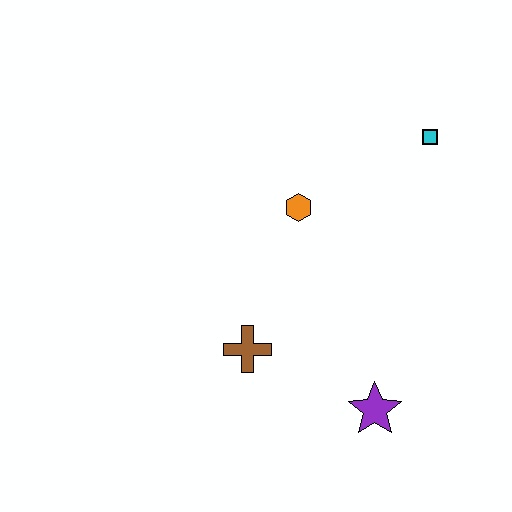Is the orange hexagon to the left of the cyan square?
Yes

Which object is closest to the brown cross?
The purple star is closest to the brown cross.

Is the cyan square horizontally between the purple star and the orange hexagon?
No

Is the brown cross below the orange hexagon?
Yes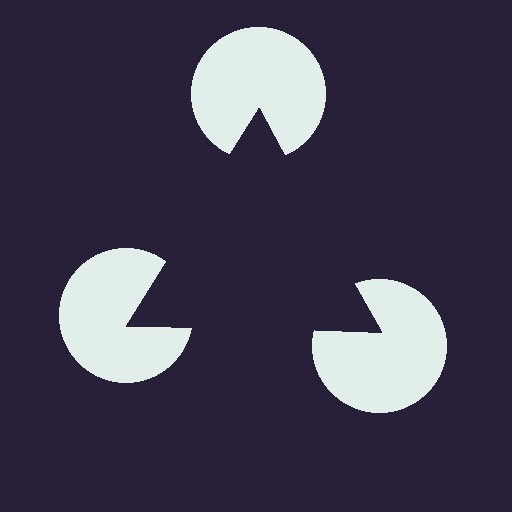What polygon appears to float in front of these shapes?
An illusory triangle — its edges are inferred from the aligned wedge cuts in the pac-man discs, not physically drawn.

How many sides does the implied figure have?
3 sides.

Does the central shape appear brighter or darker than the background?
It typically appears slightly darker than the background, even though no actual brightness change is drawn.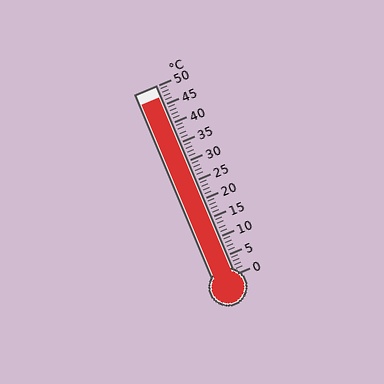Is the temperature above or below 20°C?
The temperature is above 20°C.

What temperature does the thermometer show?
The thermometer shows approximately 47°C.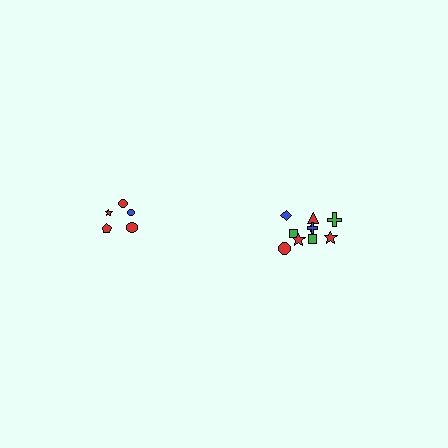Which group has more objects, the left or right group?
The right group.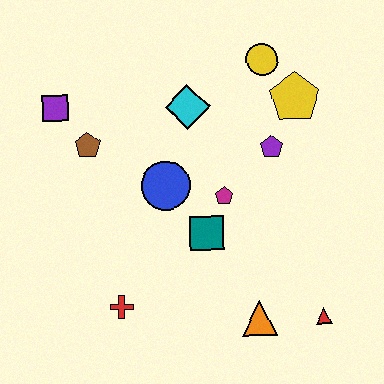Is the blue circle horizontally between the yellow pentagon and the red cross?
Yes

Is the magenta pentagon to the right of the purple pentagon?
No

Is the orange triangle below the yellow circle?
Yes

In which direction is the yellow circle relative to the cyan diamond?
The yellow circle is to the right of the cyan diamond.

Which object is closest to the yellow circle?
The yellow pentagon is closest to the yellow circle.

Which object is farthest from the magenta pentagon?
The purple square is farthest from the magenta pentagon.